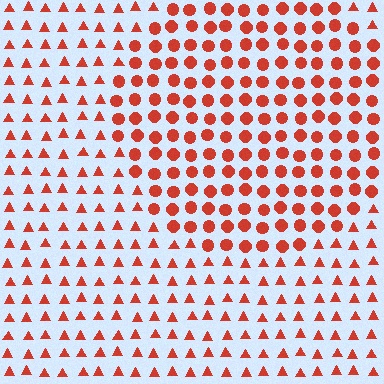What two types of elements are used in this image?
The image uses circles inside the circle region and triangles outside it.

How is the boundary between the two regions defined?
The boundary is defined by a change in element shape: circles inside vs. triangles outside. All elements share the same color and spacing.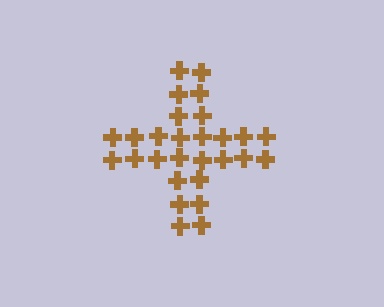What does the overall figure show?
The overall figure shows a cross.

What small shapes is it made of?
It is made of small crosses.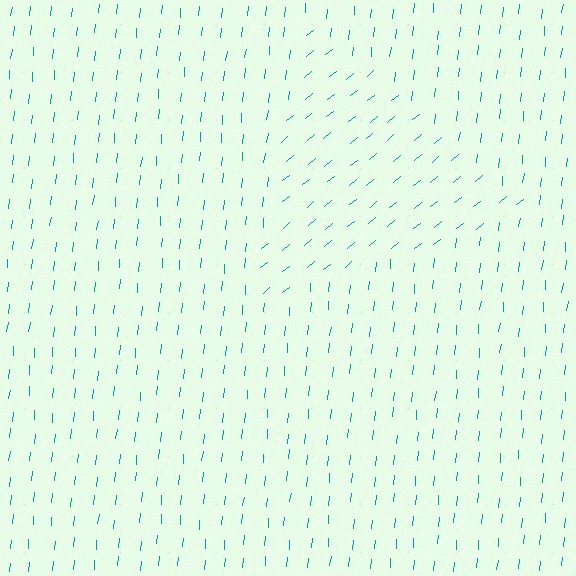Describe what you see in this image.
The image is filled with small teal line segments. A triangle region in the image has lines oriented differently from the surrounding lines, creating a visible texture boundary.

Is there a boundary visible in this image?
Yes, there is a texture boundary formed by a change in line orientation.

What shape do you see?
I see a triangle.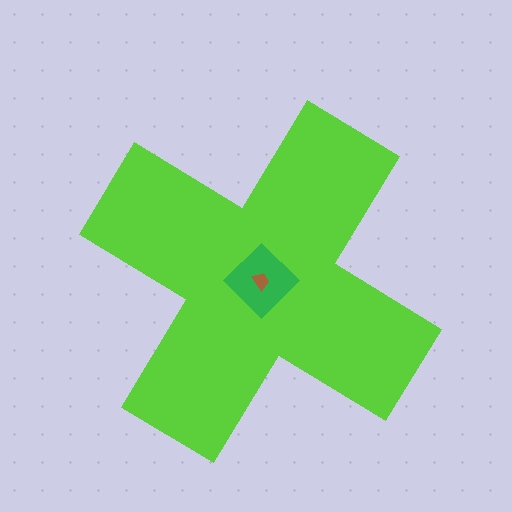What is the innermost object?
The brown trapezoid.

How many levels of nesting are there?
3.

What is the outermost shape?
The lime cross.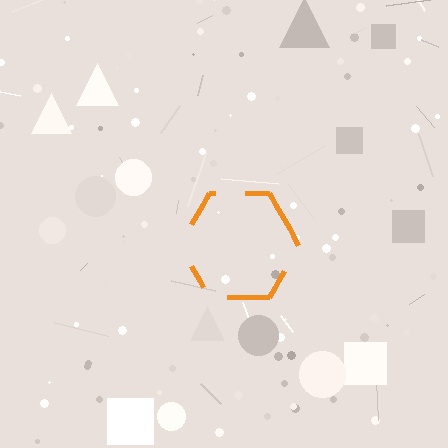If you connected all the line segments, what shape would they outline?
They would outline a hexagon.